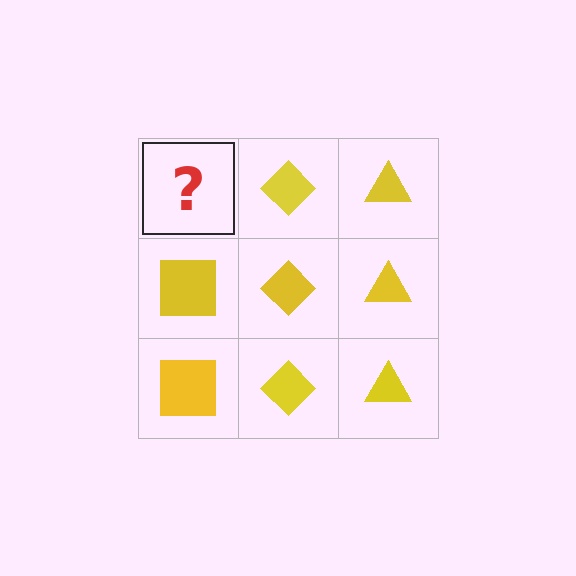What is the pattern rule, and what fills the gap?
The rule is that each column has a consistent shape. The gap should be filled with a yellow square.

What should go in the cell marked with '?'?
The missing cell should contain a yellow square.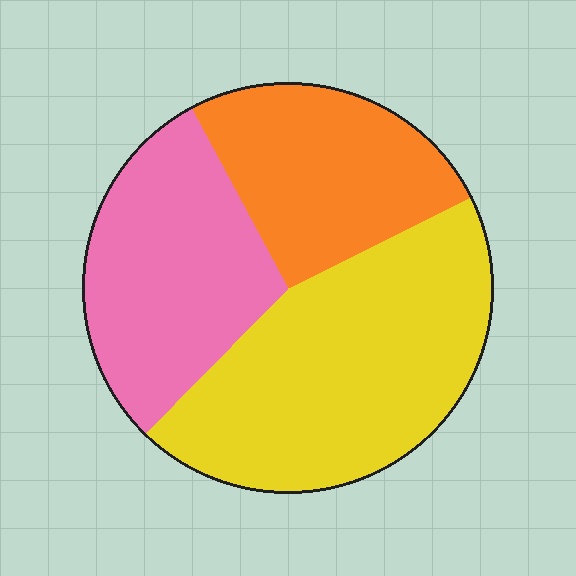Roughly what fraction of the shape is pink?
Pink covers 30% of the shape.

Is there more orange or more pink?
Pink.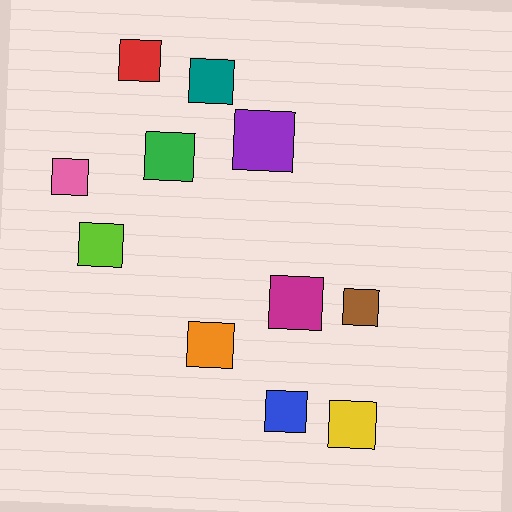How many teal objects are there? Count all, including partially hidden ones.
There is 1 teal object.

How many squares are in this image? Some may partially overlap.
There are 11 squares.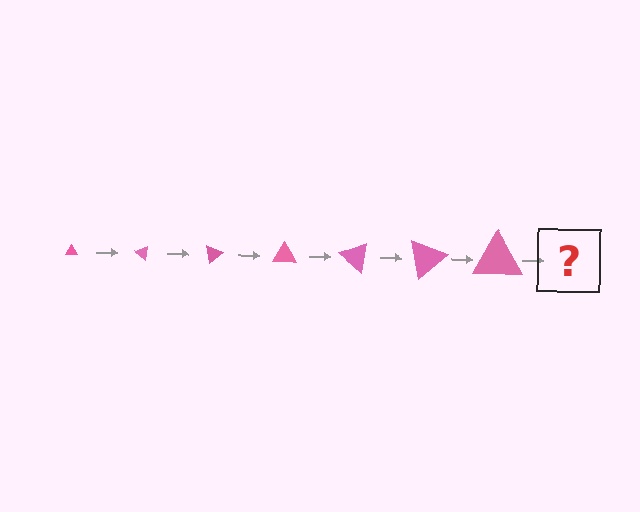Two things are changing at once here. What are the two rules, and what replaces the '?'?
The two rules are that the triangle grows larger each step and it rotates 40 degrees each step. The '?' should be a triangle, larger than the previous one and rotated 280 degrees from the start.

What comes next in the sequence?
The next element should be a triangle, larger than the previous one and rotated 280 degrees from the start.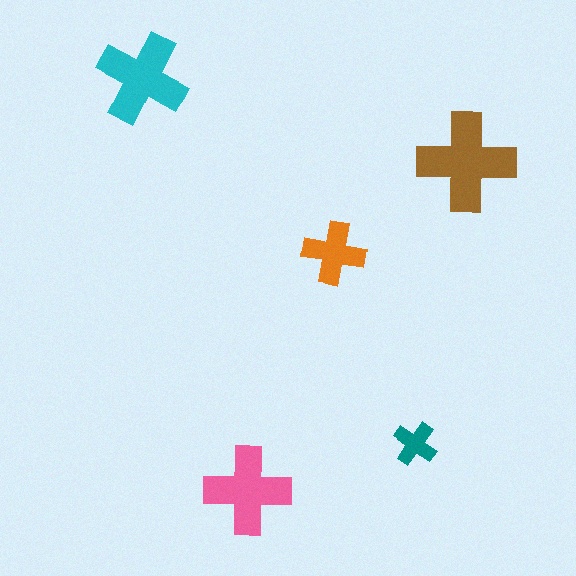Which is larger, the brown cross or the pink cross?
The brown one.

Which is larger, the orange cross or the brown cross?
The brown one.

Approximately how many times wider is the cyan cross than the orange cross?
About 1.5 times wider.